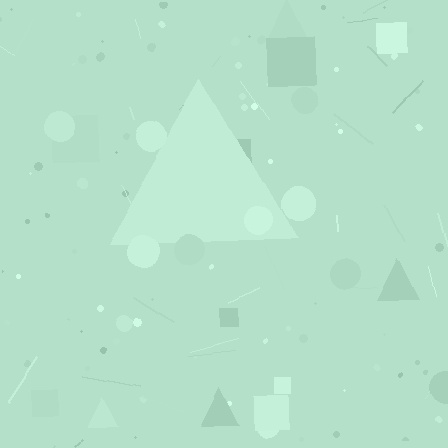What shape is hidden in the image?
A triangle is hidden in the image.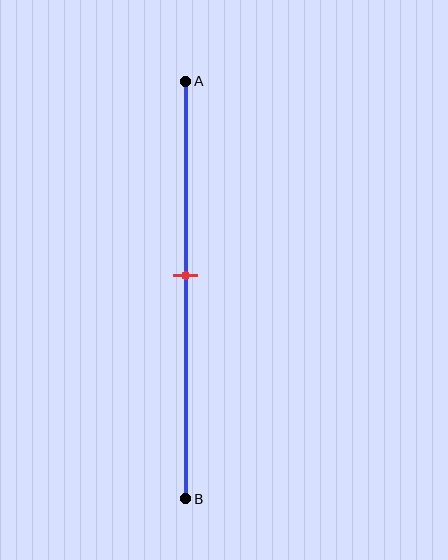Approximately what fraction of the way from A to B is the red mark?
The red mark is approximately 45% of the way from A to B.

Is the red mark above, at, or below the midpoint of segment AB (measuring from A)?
The red mark is above the midpoint of segment AB.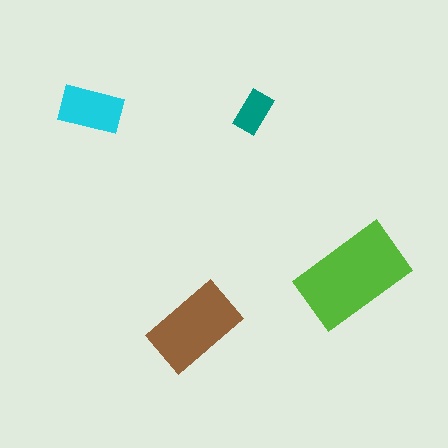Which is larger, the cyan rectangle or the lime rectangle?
The lime one.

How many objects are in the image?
There are 4 objects in the image.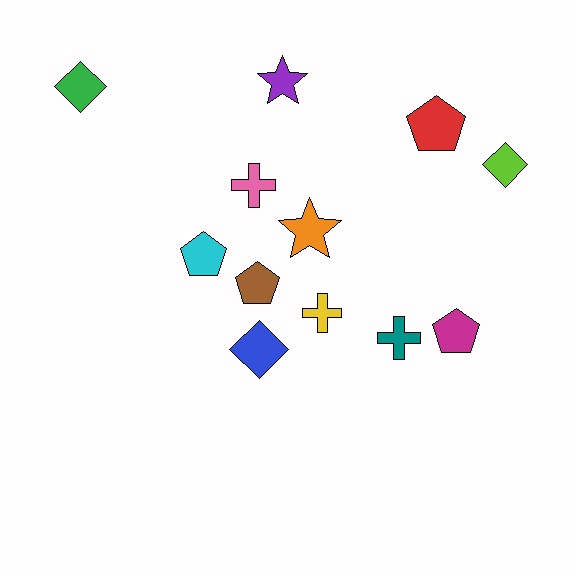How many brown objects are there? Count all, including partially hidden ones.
There is 1 brown object.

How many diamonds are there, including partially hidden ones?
There are 3 diamonds.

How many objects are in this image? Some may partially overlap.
There are 12 objects.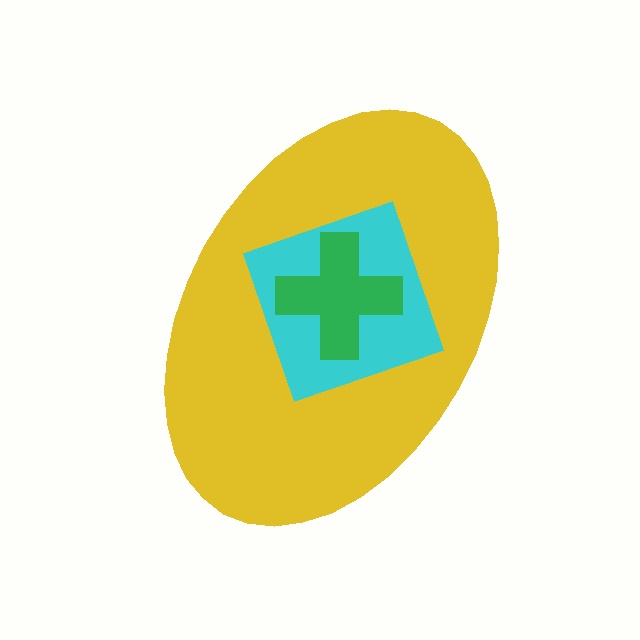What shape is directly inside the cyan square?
The green cross.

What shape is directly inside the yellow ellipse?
The cyan square.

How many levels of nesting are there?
3.